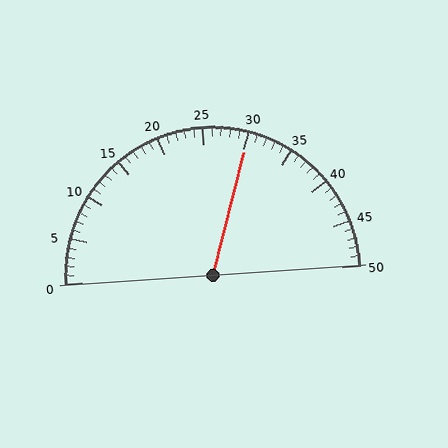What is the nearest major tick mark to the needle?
The nearest major tick mark is 30.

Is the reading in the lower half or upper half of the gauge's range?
The reading is in the upper half of the range (0 to 50).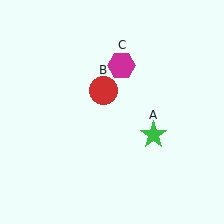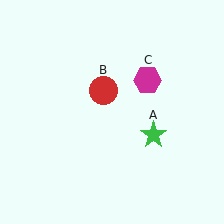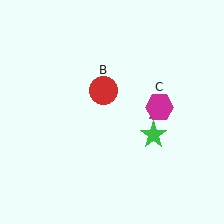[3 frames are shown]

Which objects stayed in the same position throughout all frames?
Green star (object A) and red circle (object B) remained stationary.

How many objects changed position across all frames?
1 object changed position: magenta hexagon (object C).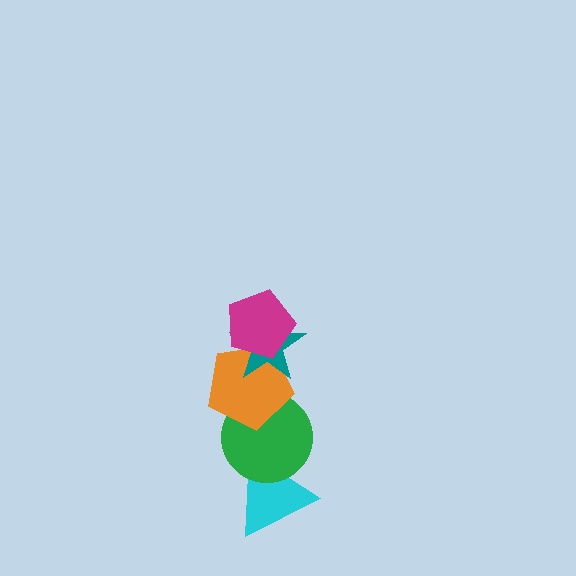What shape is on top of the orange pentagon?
The teal star is on top of the orange pentagon.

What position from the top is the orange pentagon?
The orange pentagon is 3rd from the top.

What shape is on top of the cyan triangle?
The green circle is on top of the cyan triangle.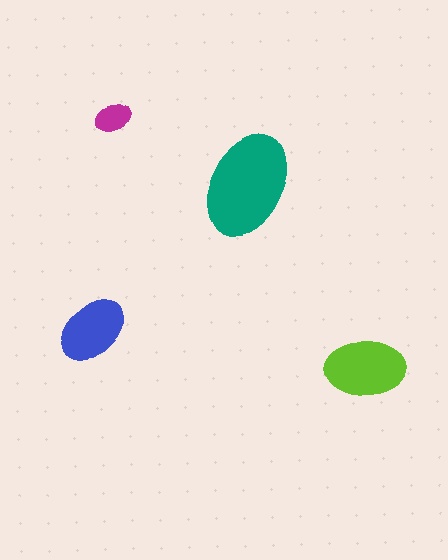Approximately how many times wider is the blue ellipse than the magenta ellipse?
About 2 times wider.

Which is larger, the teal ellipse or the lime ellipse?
The teal one.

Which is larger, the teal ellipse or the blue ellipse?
The teal one.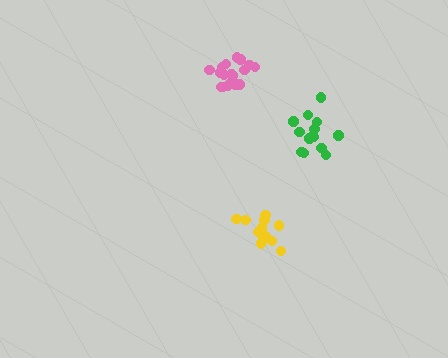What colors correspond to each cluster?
The clusters are colored: green, pink, yellow.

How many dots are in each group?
Group 1: 14 dots, Group 2: 18 dots, Group 3: 13 dots (45 total).